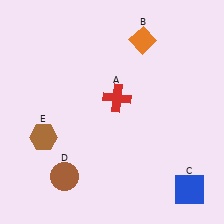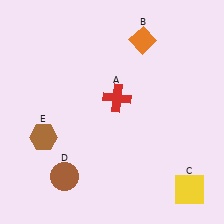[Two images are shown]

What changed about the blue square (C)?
In Image 1, C is blue. In Image 2, it changed to yellow.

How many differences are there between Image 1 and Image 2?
There is 1 difference between the two images.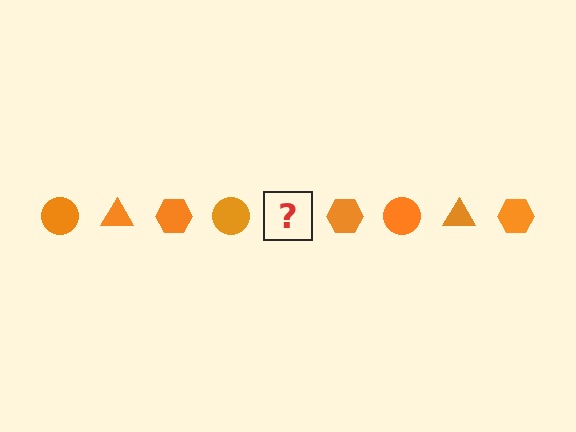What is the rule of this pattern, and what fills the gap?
The rule is that the pattern cycles through circle, triangle, hexagon shapes in orange. The gap should be filled with an orange triangle.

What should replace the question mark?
The question mark should be replaced with an orange triangle.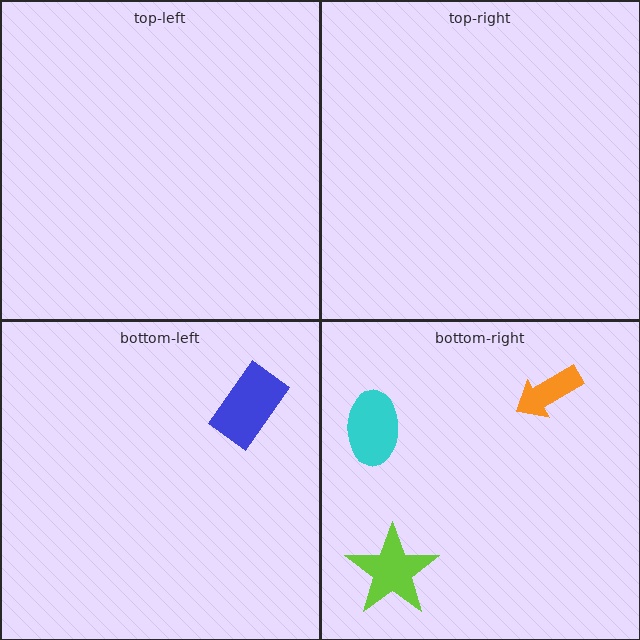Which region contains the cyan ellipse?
The bottom-right region.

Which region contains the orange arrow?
The bottom-right region.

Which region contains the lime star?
The bottom-right region.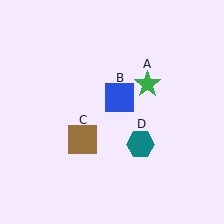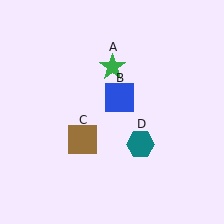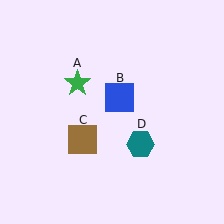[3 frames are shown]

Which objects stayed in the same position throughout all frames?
Blue square (object B) and brown square (object C) and teal hexagon (object D) remained stationary.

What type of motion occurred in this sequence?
The green star (object A) rotated counterclockwise around the center of the scene.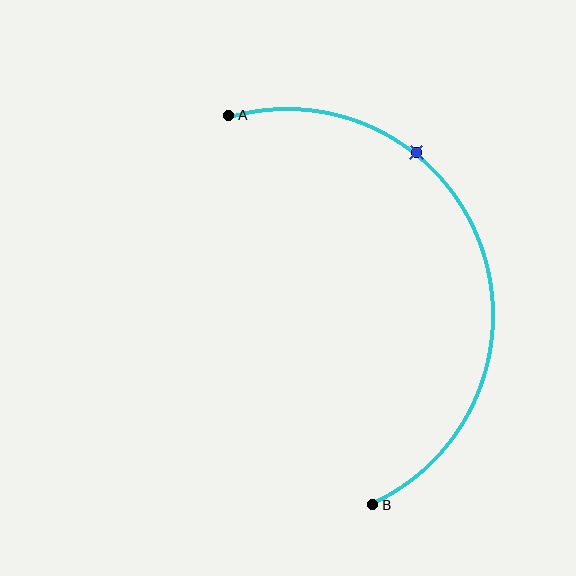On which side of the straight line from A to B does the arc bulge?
The arc bulges to the right of the straight line connecting A and B.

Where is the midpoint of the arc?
The arc midpoint is the point on the curve farthest from the straight line joining A and B. It sits to the right of that line.